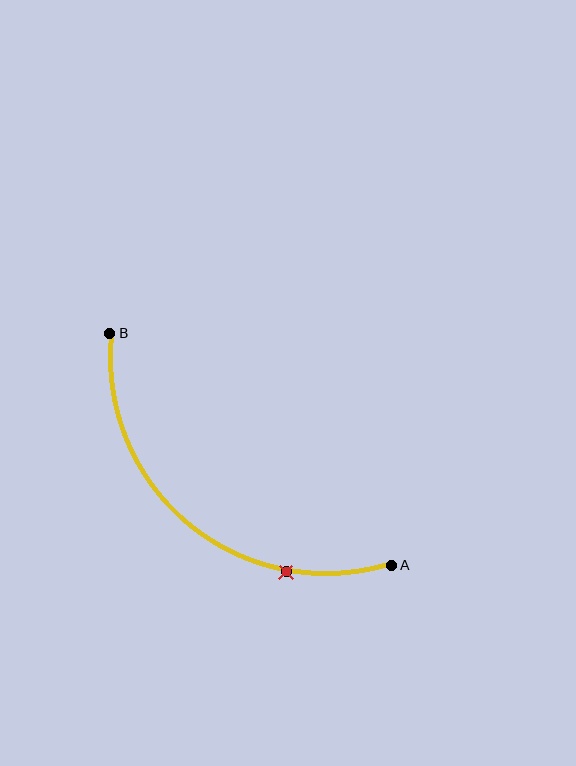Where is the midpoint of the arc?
The arc midpoint is the point on the curve farthest from the straight line joining A and B. It sits below and to the left of that line.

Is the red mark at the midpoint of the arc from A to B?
No. The red mark lies on the arc but is closer to endpoint A. The arc midpoint would be at the point on the curve equidistant along the arc from both A and B.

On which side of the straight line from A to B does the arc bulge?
The arc bulges below and to the left of the straight line connecting A and B.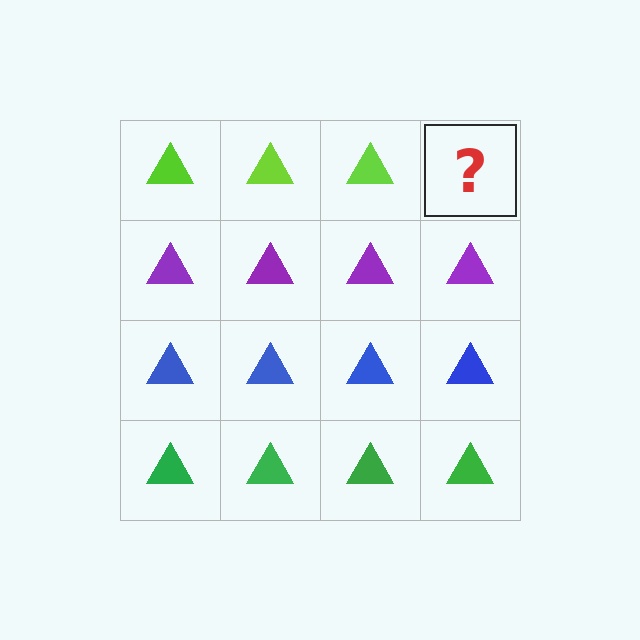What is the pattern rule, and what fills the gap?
The rule is that each row has a consistent color. The gap should be filled with a lime triangle.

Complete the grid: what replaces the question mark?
The question mark should be replaced with a lime triangle.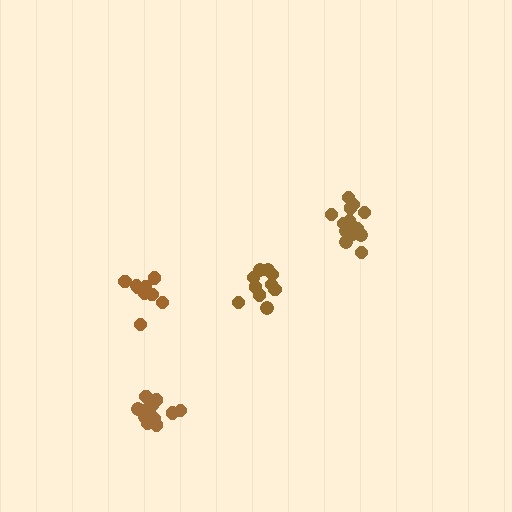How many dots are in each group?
Group 1: 16 dots, Group 2: 10 dots, Group 3: 15 dots, Group 4: 10 dots (51 total).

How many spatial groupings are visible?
There are 4 spatial groupings.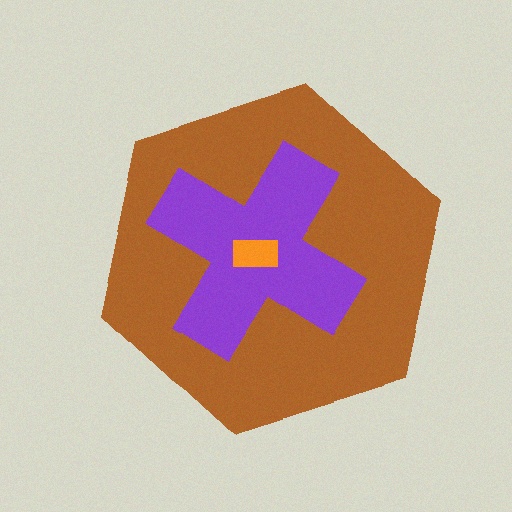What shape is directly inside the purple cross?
The orange rectangle.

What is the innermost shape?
The orange rectangle.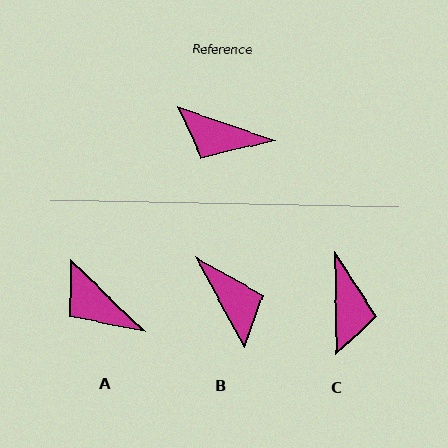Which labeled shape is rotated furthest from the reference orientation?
B, about 137 degrees away.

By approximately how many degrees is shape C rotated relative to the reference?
Approximately 110 degrees counter-clockwise.